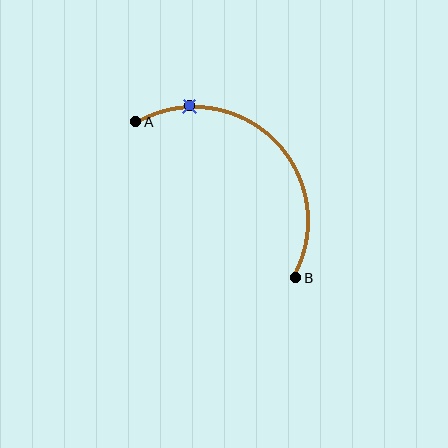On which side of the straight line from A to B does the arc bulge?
The arc bulges above and to the right of the straight line connecting A and B.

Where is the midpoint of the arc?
The arc midpoint is the point on the curve farthest from the straight line joining A and B. It sits above and to the right of that line.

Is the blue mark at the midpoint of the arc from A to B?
No. The blue mark lies on the arc but is closer to endpoint A. The arc midpoint would be at the point on the curve equidistant along the arc from both A and B.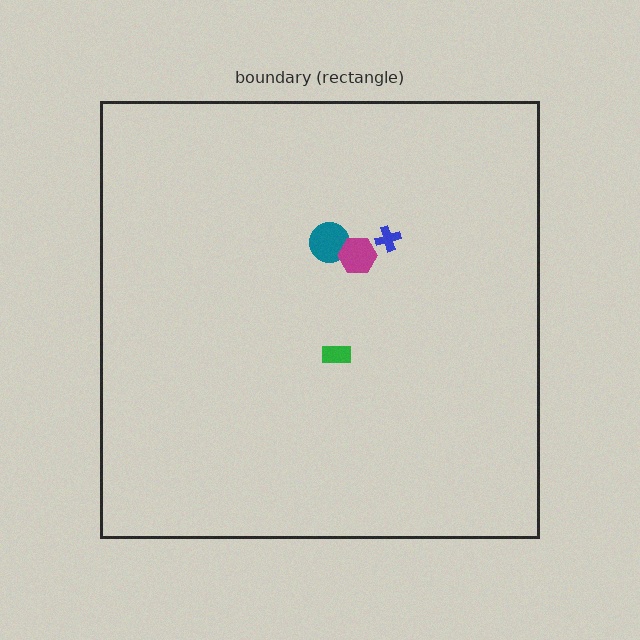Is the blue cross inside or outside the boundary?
Inside.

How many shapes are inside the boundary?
4 inside, 0 outside.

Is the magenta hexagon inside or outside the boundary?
Inside.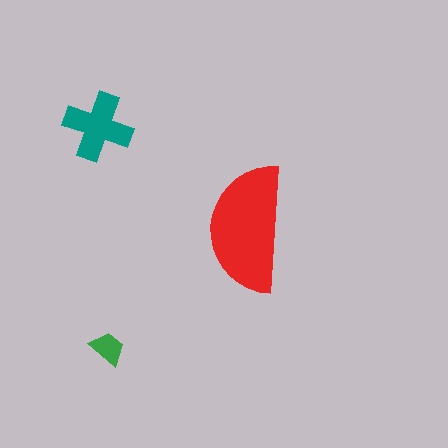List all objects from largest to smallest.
The red semicircle, the teal cross, the green trapezoid.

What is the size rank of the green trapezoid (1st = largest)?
3rd.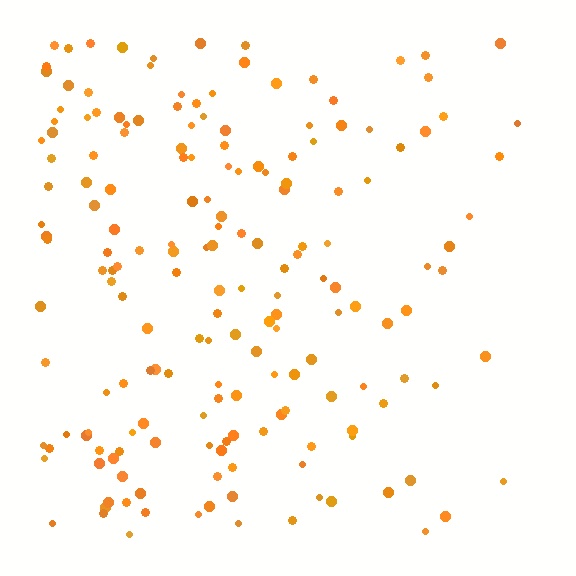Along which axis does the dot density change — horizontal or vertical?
Horizontal.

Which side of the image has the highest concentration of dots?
The left.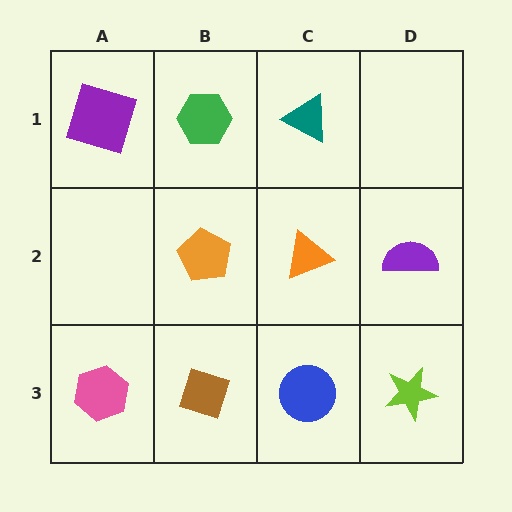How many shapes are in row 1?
3 shapes.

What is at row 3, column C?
A blue circle.